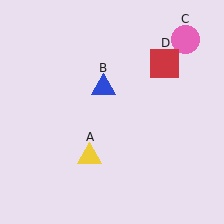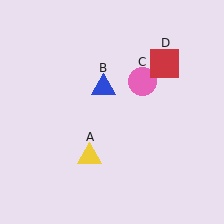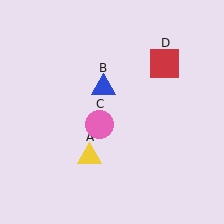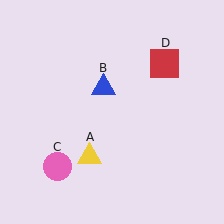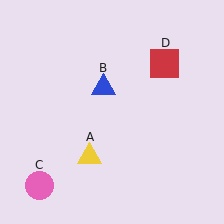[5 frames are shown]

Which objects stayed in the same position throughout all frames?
Yellow triangle (object A) and blue triangle (object B) and red square (object D) remained stationary.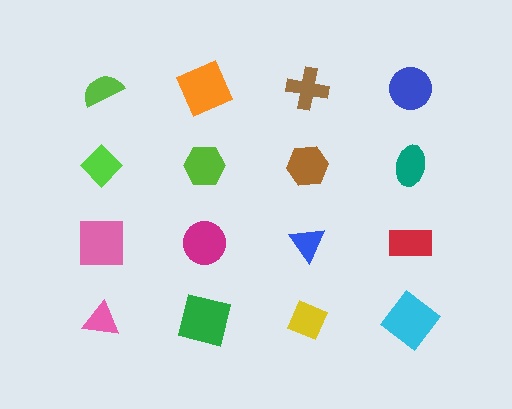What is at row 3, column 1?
A pink square.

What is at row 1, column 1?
A lime semicircle.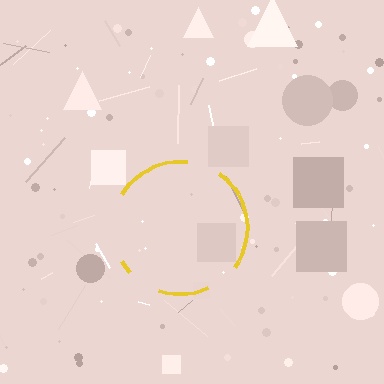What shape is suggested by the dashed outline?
The dashed outline suggests a circle.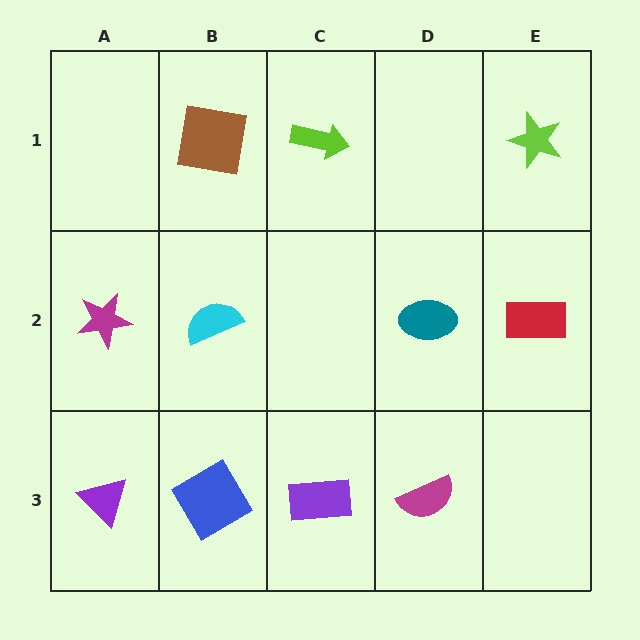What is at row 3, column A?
A purple triangle.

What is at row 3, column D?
A magenta semicircle.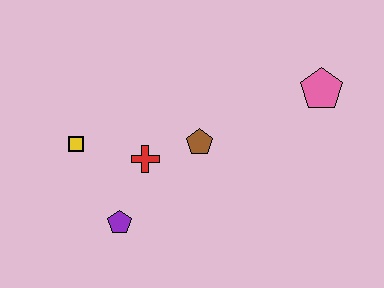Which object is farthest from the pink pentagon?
The yellow square is farthest from the pink pentagon.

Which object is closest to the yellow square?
The red cross is closest to the yellow square.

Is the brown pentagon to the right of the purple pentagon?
Yes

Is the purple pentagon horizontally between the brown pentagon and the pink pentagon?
No